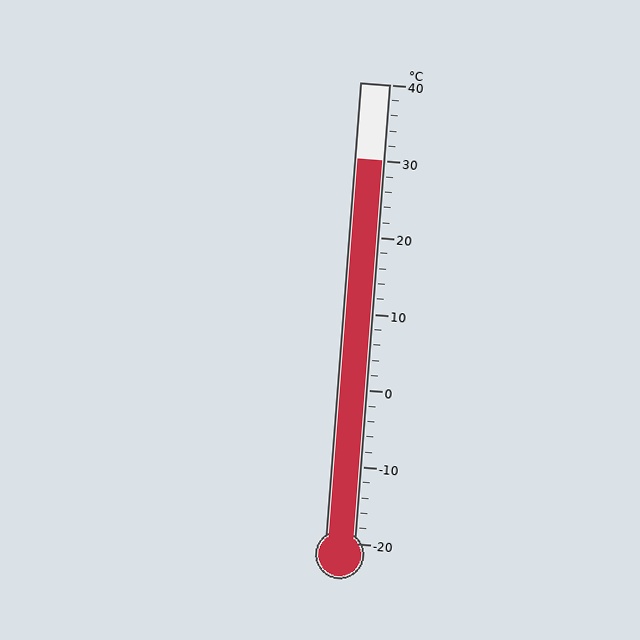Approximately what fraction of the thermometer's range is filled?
The thermometer is filled to approximately 85% of its range.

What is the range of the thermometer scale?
The thermometer scale ranges from -20°C to 40°C.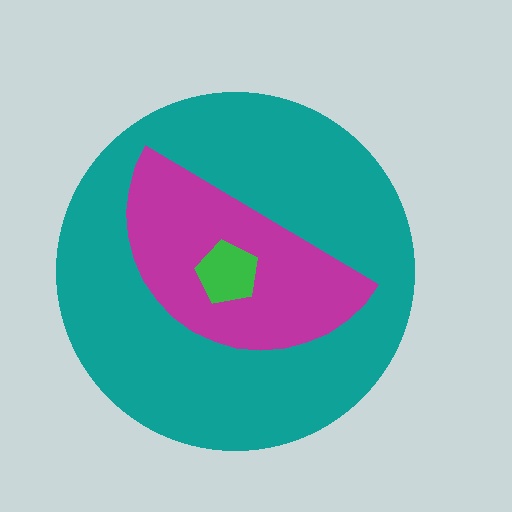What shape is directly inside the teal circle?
The magenta semicircle.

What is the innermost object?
The green pentagon.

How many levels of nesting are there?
3.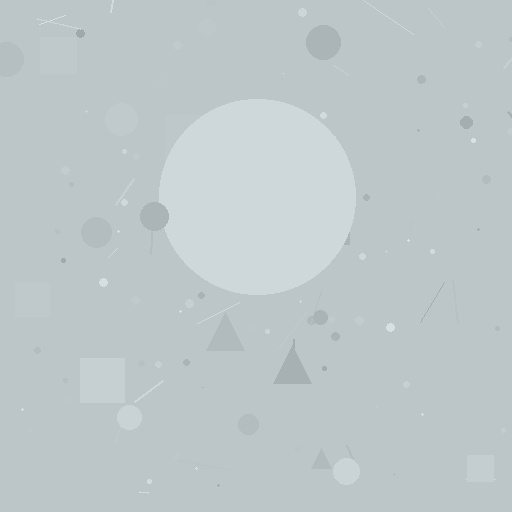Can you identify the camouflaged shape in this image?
The camouflaged shape is a circle.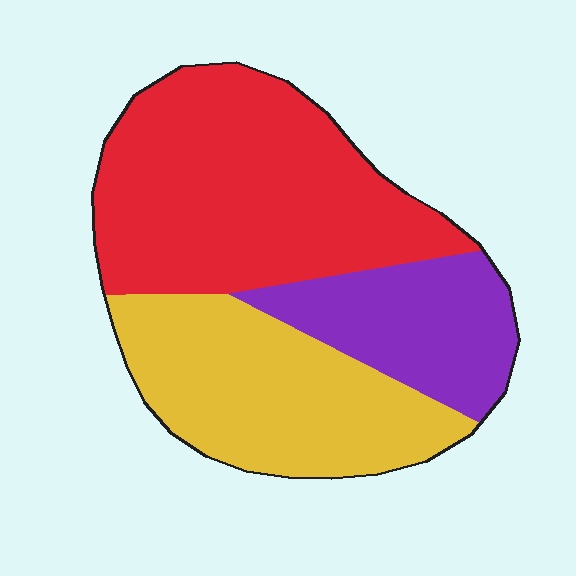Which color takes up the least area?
Purple, at roughly 20%.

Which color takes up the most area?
Red, at roughly 45%.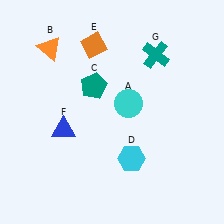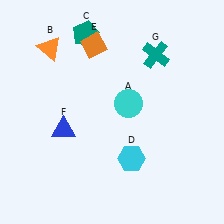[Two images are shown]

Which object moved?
The teal pentagon (C) moved up.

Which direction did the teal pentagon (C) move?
The teal pentagon (C) moved up.